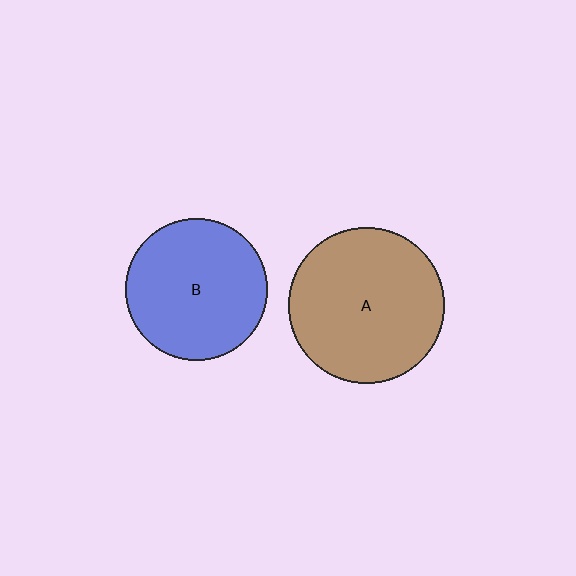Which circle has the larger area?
Circle A (brown).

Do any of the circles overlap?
No, none of the circles overlap.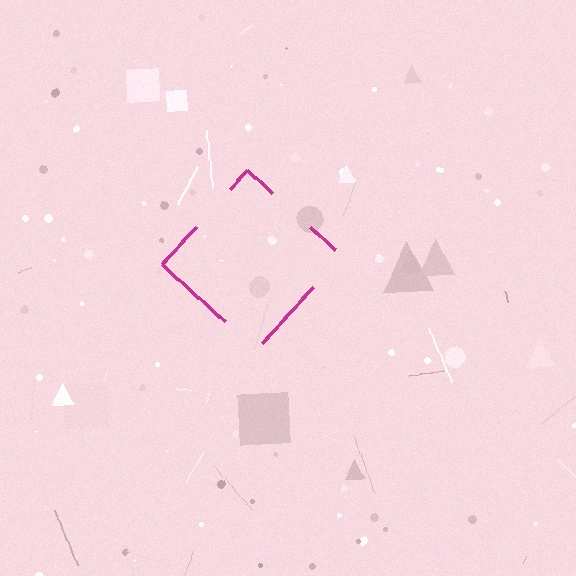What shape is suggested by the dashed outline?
The dashed outline suggests a diamond.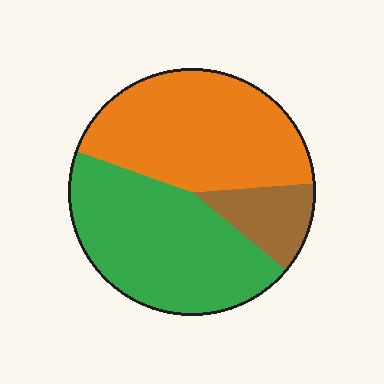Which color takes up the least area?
Brown, at roughly 10%.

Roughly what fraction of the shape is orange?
Orange takes up about two fifths (2/5) of the shape.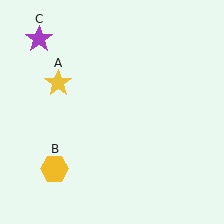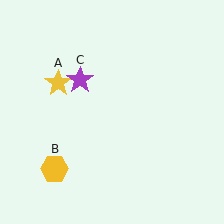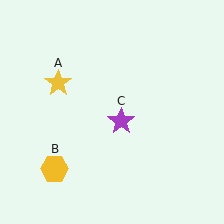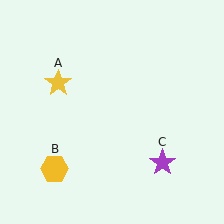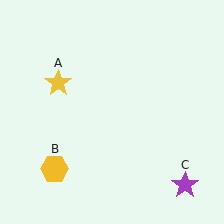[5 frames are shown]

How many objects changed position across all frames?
1 object changed position: purple star (object C).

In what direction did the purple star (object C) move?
The purple star (object C) moved down and to the right.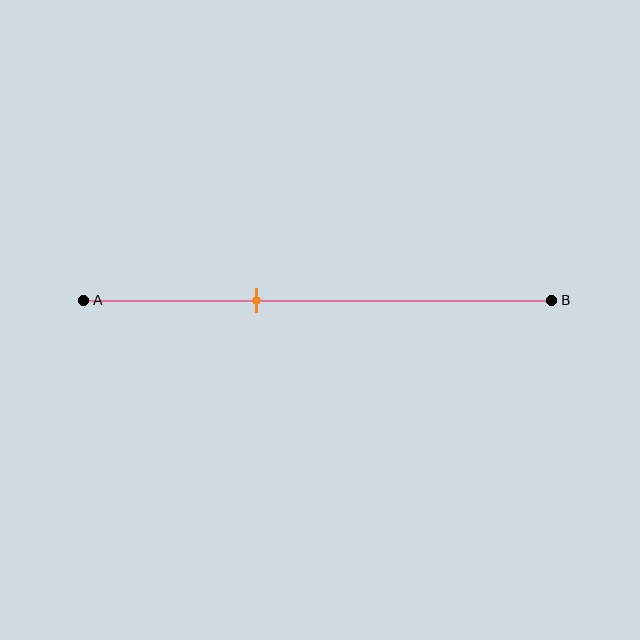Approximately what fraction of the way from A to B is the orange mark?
The orange mark is approximately 35% of the way from A to B.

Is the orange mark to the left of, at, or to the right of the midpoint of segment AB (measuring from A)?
The orange mark is to the left of the midpoint of segment AB.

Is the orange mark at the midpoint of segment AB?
No, the mark is at about 35% from A, not at the 50% midpoint.